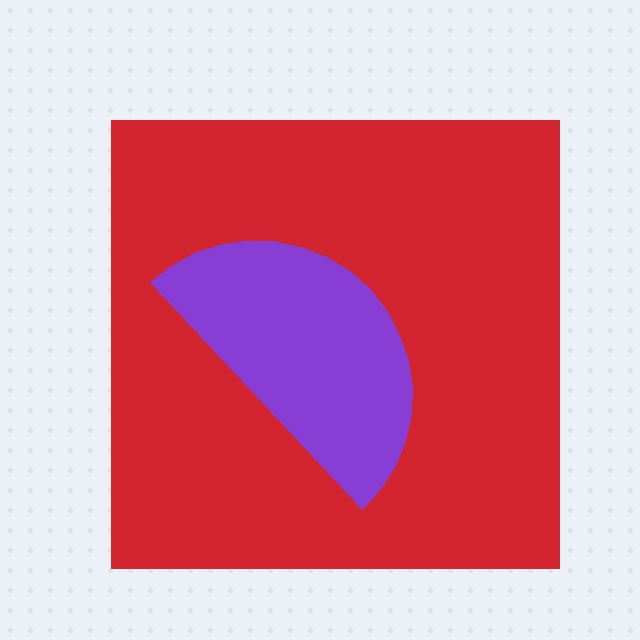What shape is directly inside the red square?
The purple semicircle.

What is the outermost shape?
The red square.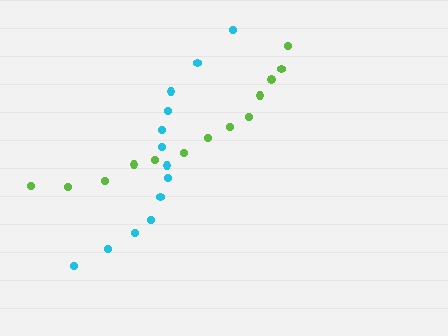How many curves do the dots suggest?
There are 2 distinct paths.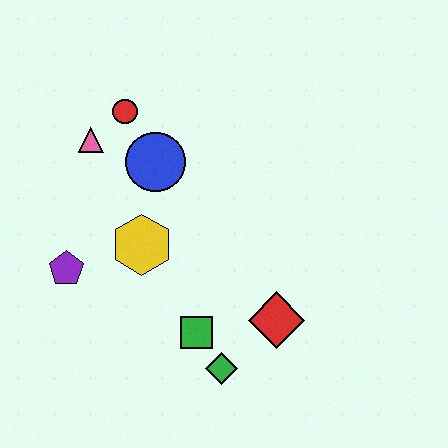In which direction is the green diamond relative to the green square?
The green diamond is below the green square.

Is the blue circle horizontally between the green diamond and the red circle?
Yes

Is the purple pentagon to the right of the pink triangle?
No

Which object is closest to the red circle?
The pink triangle is closest to the red circle.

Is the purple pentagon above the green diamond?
Yes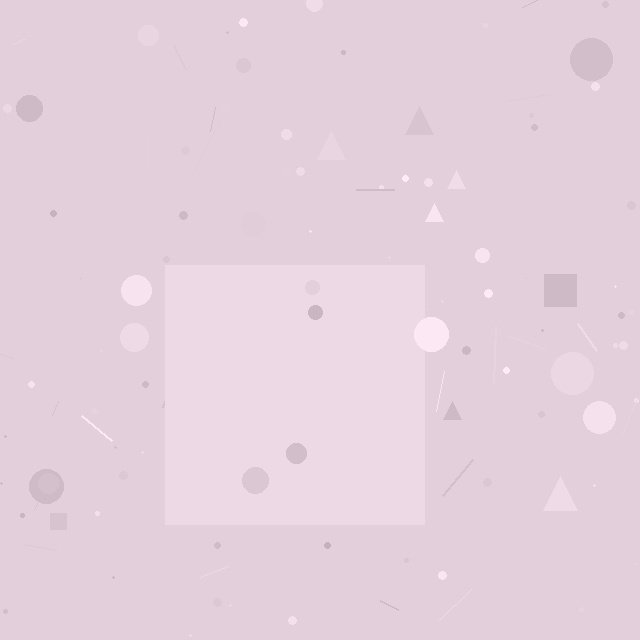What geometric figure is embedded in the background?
A square is embedded in the background.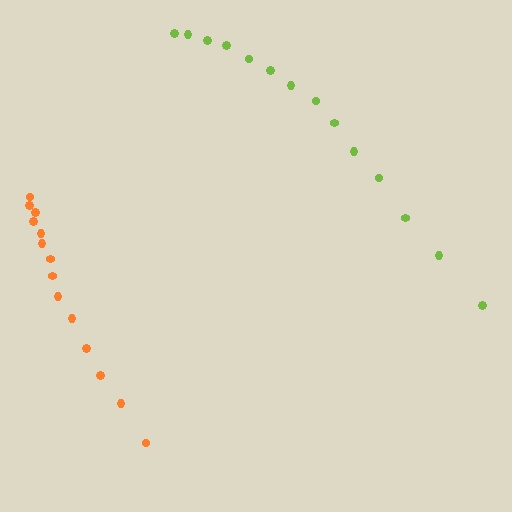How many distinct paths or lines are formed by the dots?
There are 2 distinct paths.